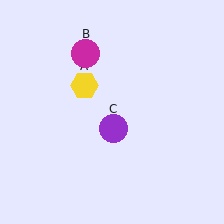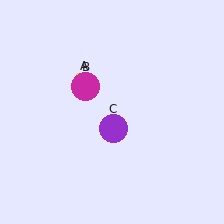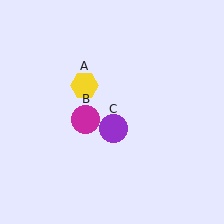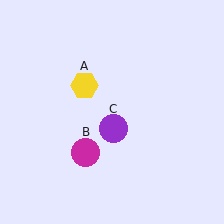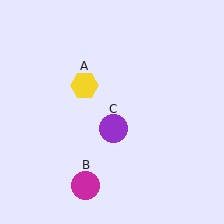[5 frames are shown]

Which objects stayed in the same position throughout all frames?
Yellow hexagon (object A) and purple circle (object C) remained stationary.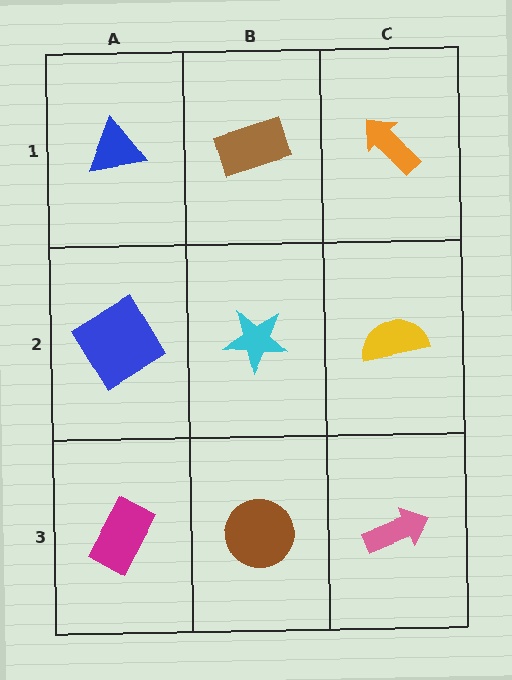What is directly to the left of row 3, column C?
A brown circle.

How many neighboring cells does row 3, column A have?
2.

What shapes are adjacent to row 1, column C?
A yellow semicircle (row 2, column C), a brown rectangle (row 1, column B).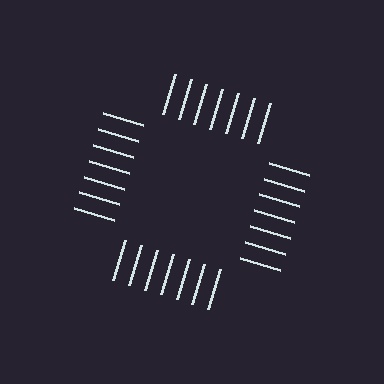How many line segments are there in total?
28 — 7 along each of the 4 edges.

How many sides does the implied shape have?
4 sides — the line-ends trace a square.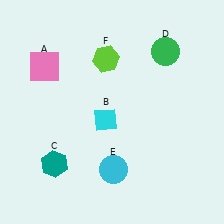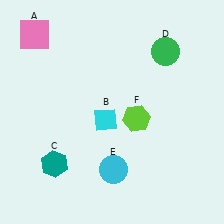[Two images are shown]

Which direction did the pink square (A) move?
The pink square (A) moved up.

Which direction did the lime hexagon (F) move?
The lime hexagon (F) moved down.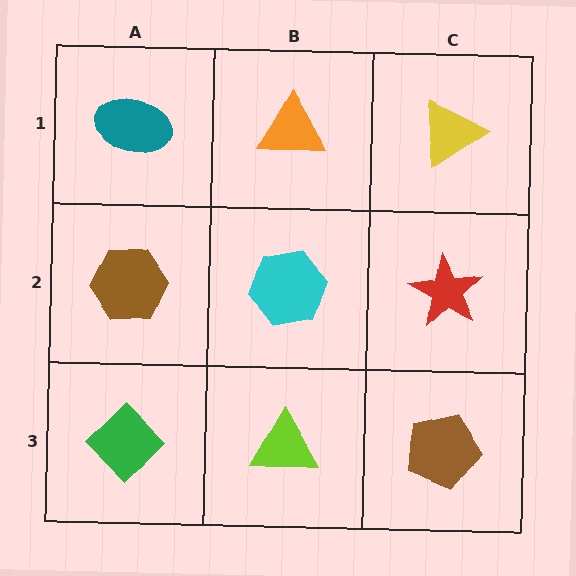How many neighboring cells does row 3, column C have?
2.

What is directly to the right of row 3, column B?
A brown pentagon.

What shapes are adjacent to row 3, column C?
A red star (row 2, column C), a lime triangle (row 3, column B).